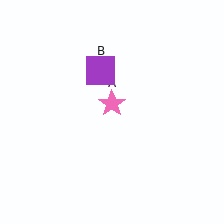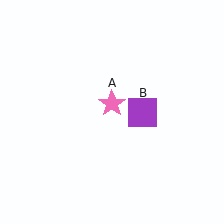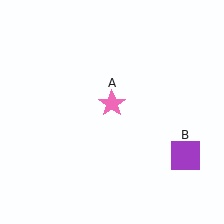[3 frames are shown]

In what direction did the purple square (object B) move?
The purple square (object B) moved down and to the right.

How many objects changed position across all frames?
1 object changed position: purple square (object B).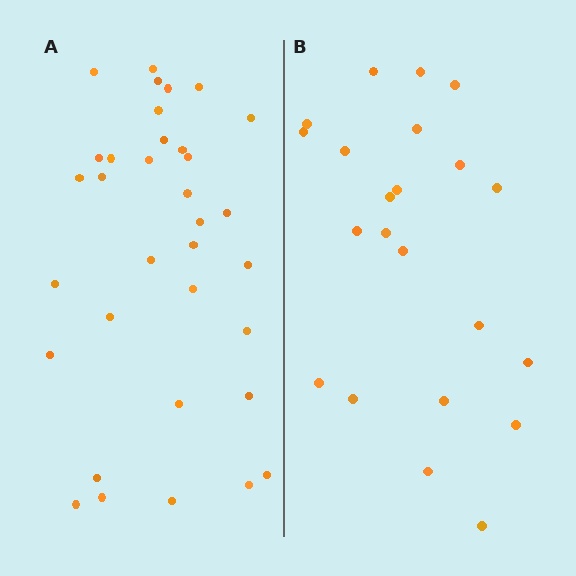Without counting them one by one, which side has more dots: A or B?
Region A (the left region) has more dots.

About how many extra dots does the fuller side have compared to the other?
Region A has roughly 12 or so more dots than region B.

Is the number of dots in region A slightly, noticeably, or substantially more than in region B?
Region A has substantially more. The ratio is roughly 1.5 to 1.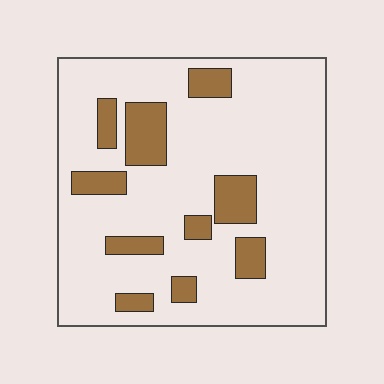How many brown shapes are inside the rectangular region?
10.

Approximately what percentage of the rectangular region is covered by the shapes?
Approximately 20%.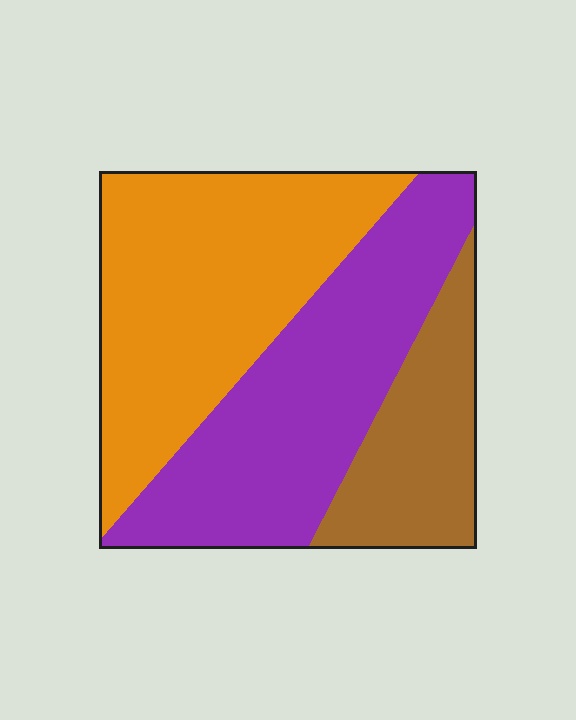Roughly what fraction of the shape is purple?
Purple covers 39% of the shape.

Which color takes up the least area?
Brown, at roughly 20%.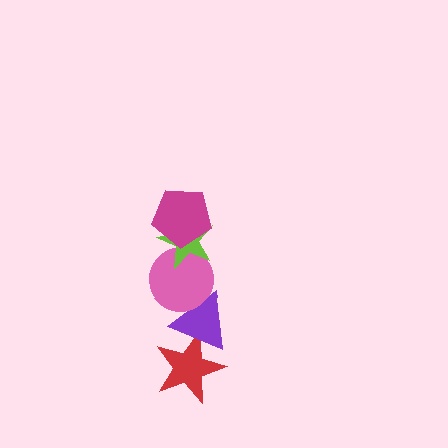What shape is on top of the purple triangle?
The pink circle is on top of the purple triangle.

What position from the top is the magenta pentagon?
The magenta pentagon is 1st from the top.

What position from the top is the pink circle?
The pink circle is 3rd from the top.